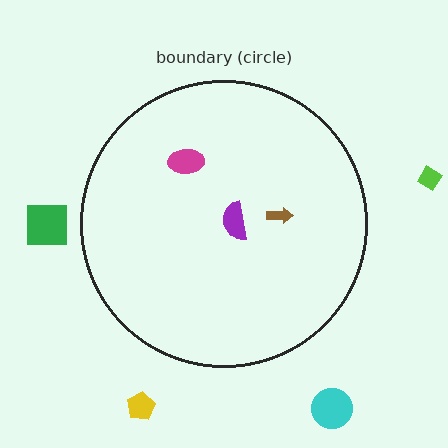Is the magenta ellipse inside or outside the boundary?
Inside.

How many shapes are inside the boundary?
3 inside, 4 outside.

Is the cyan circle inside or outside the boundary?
Outside.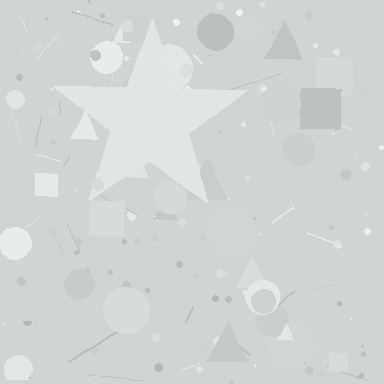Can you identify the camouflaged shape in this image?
The camouflaged shape is a star.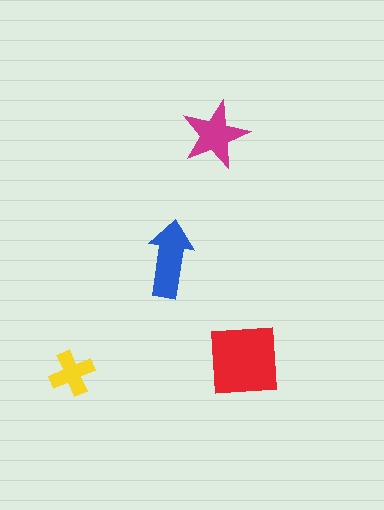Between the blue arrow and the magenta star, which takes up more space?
The blue arrow.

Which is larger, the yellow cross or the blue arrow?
The blue arrow.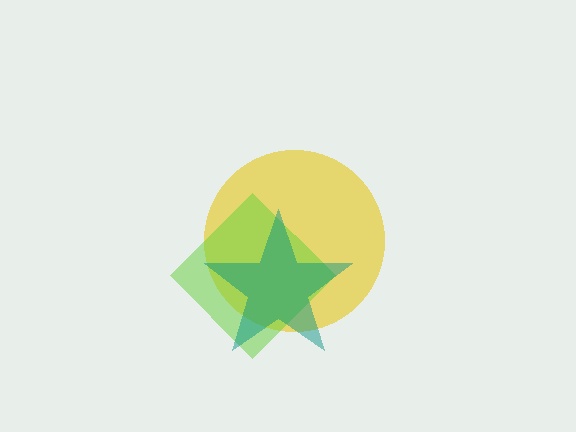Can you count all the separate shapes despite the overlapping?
Yes, there are 3 separate shapes.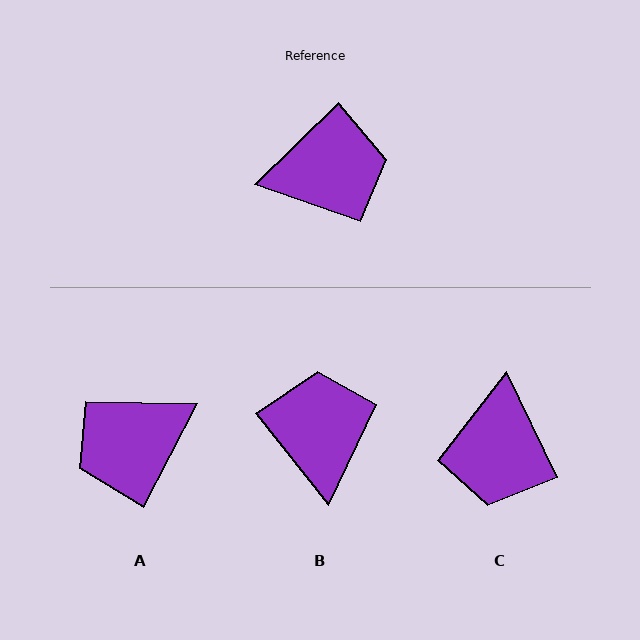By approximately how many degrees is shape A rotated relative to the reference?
Approximately 162 degrees clockwise.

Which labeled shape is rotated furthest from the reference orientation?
A, about 162 degrees away.